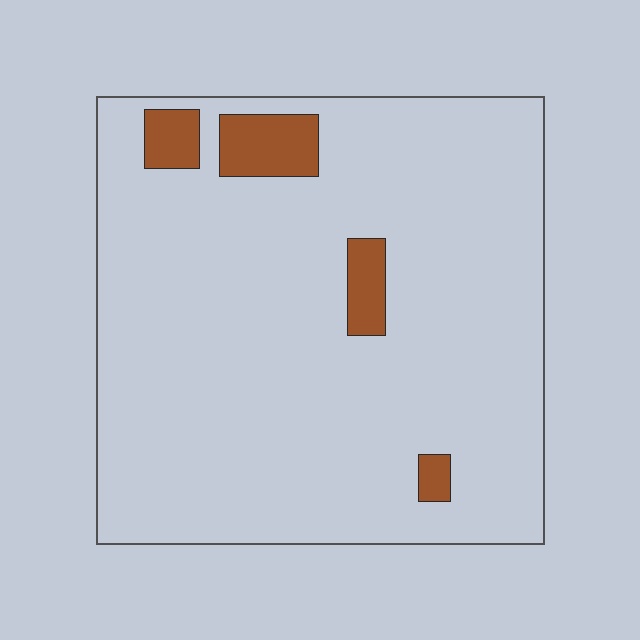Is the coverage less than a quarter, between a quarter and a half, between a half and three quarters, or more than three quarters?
Less than a quarter.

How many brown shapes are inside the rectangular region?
4.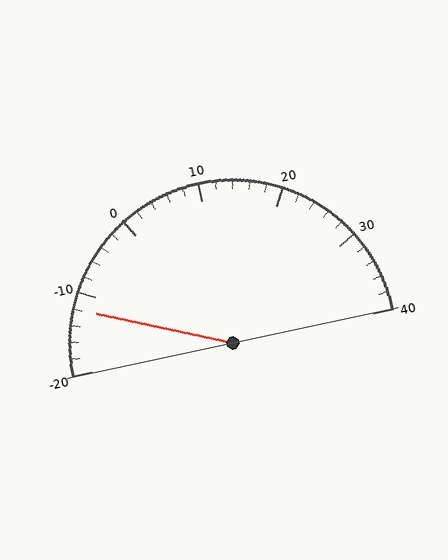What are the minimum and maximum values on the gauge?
The gauge ranges from -20 to 40.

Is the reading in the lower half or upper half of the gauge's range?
The reading is in the lower half of the range (-20 to 40).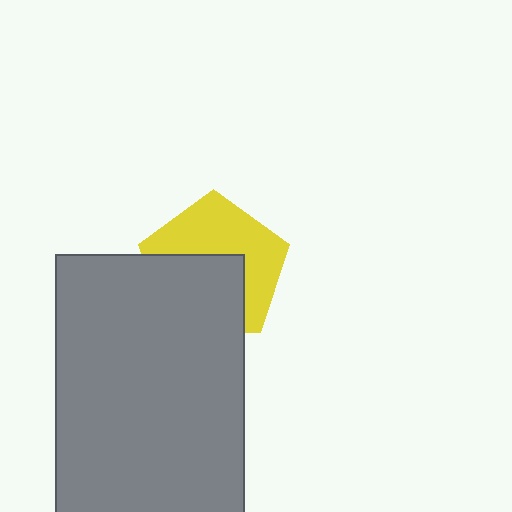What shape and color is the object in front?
The object in front is a gray rectangle.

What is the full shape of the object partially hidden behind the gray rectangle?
The partially hidden object is a yellow pentagon.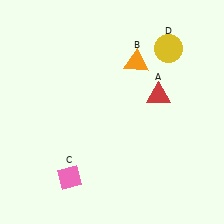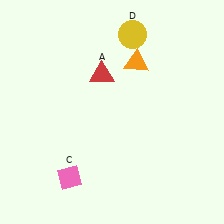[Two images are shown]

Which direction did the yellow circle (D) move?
The yellow circle (D) moved left.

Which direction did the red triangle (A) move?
The red triangle (A) moved left.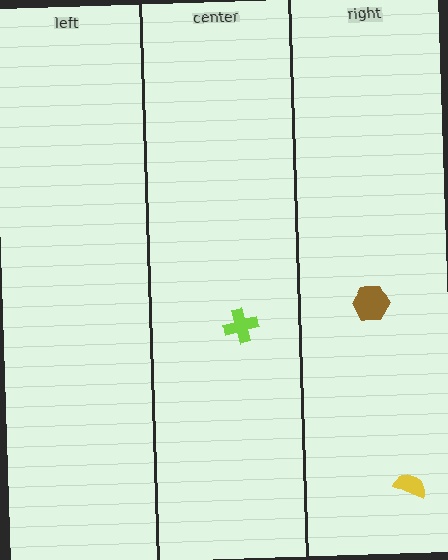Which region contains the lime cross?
The center region.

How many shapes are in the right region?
2.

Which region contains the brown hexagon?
The right region.